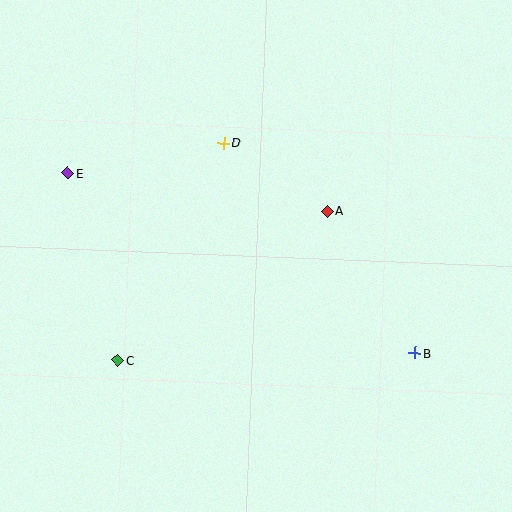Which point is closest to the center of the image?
Point A at (327, 211) is closest to the center.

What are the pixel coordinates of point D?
Point D is at (224, 143).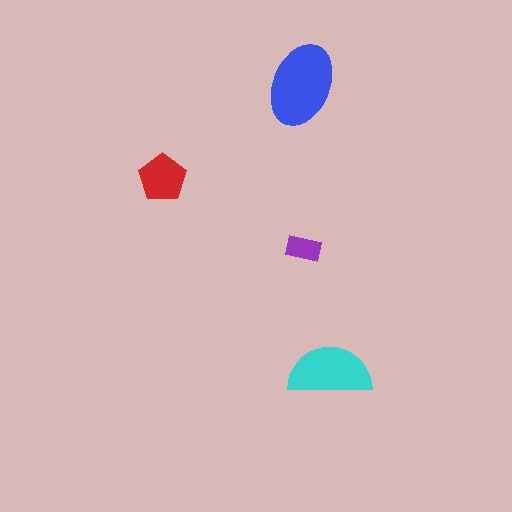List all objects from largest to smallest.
The blue ellipse, the cyan semicircle, the red pentagon, the purple rectangle.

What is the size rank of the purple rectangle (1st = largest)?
4th.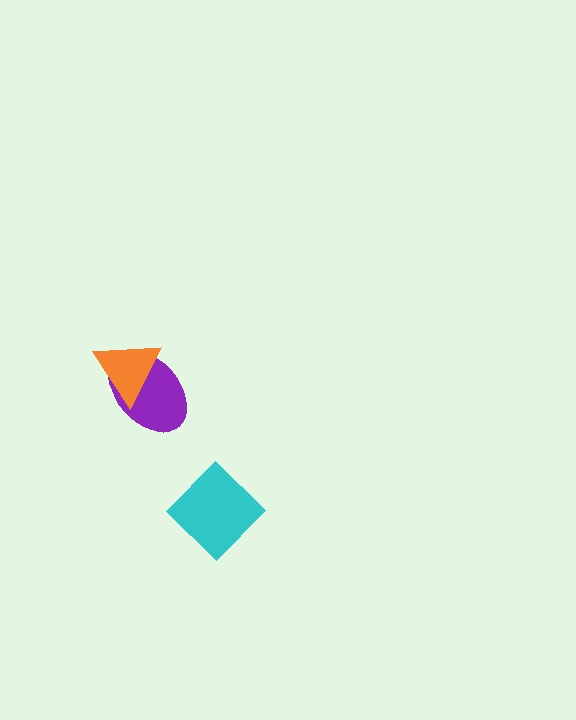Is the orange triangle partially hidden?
No, no other shape covers it.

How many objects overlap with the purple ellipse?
1 object overlaps with the purple ellipse.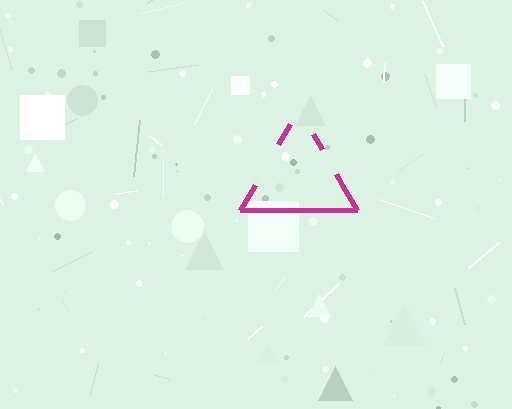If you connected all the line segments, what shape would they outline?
They would outline a triangle.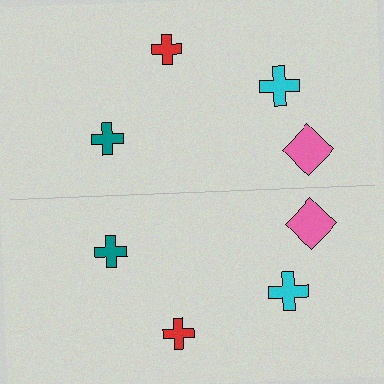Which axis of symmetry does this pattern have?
The pattern has a horizontal axis of symmetry running through the center of the image.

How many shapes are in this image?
There are 8 shapes in this image.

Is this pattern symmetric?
Yes, this pattern has bilateral (reflection) symmetry.